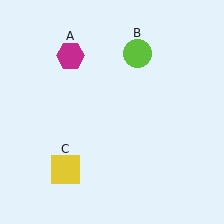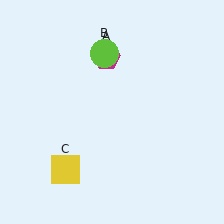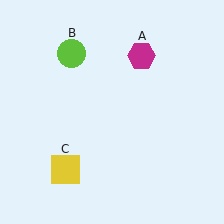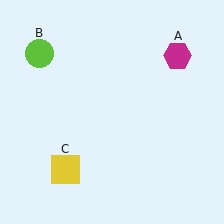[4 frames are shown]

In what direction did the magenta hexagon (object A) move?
The magenta hexagon (object A) moved right.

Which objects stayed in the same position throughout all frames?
Yellow square (object C) remained stationary.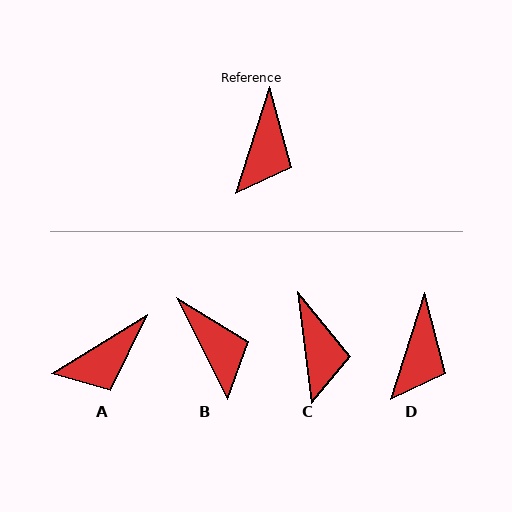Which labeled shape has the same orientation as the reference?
D.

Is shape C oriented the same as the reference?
No, it is off by about 25 degrees.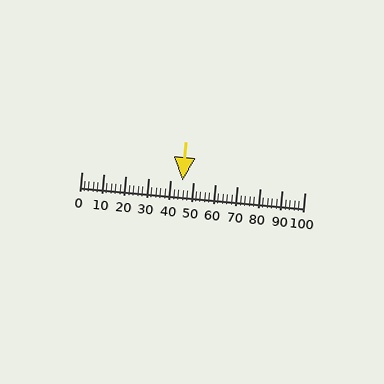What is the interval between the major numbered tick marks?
The major tick marks are spaced 10 units apart.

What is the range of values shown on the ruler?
The ruler shows values from 0 to 100.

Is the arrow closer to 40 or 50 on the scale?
The arrow is closer to 50.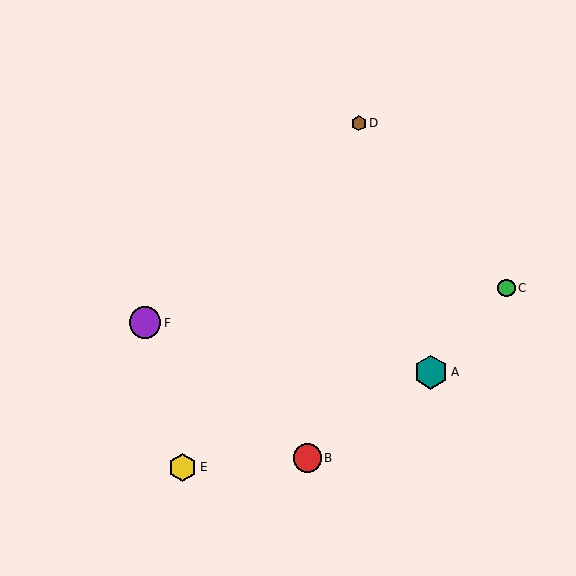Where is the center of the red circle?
The center of the red circle is at (307, 458).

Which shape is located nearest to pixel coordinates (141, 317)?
The purple circle (labeled F) at (145, 323) is nearest to that location.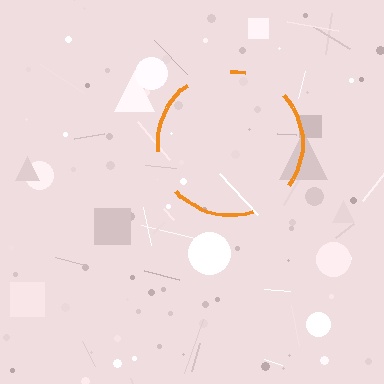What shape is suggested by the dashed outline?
The dashed outline suggests a circle.